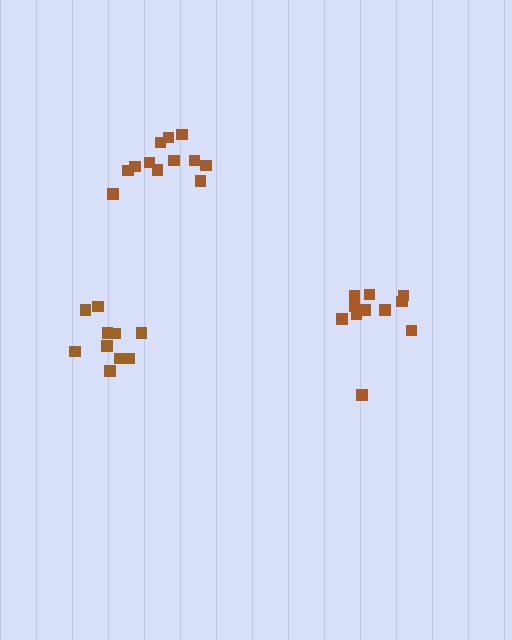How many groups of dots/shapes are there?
There are 3 groups.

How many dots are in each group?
Group 1: 12 dots, Group 2: 11 dots, Group 3: 10 dots (33 total).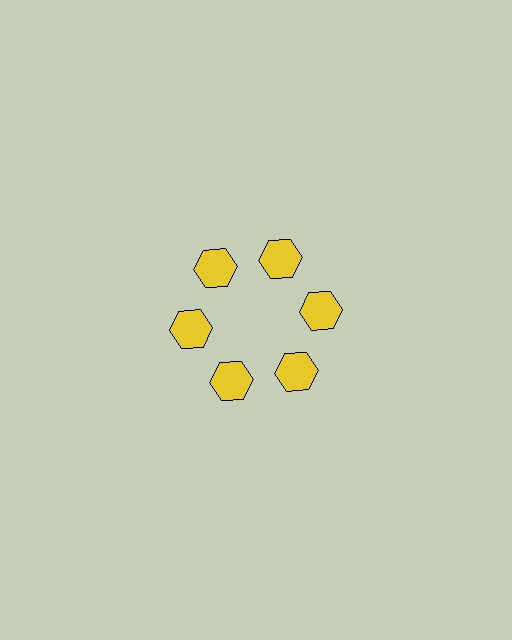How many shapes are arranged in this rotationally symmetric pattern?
There are 6 shapes, arranged in 6 groups of 1.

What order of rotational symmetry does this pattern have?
This pattern has 6-fold rotational symmetry.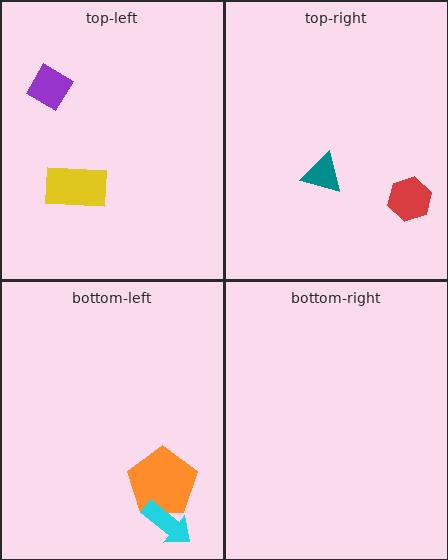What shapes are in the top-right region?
The teal triangle, the red hexagon.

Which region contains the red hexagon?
The top-right region.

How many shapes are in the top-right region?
2.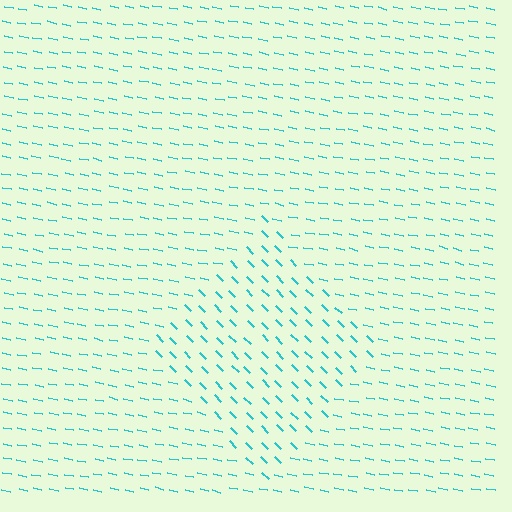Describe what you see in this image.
The image is filled with small cyan line segments. A diamond region in the image has lines oriented differently from the surrounding lines, creating a visible texture boundary.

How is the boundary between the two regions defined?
The boundary is defined purely by a change in line orientation (approximately 34 degrees difference). All lines are the same color and thickness.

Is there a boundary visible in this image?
Yes, there is a texture boundary formed by a change in line orientation.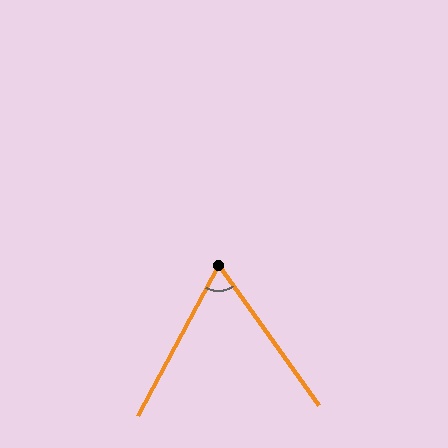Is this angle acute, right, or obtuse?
It is acute.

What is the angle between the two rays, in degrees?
Approximately 64 degrees.